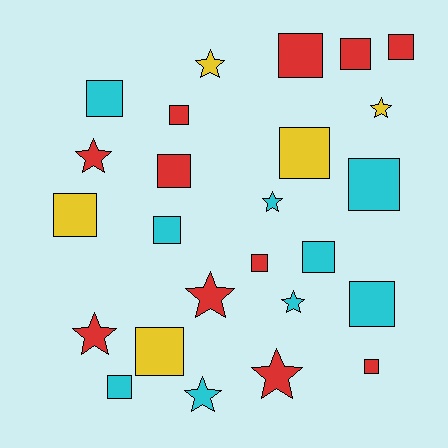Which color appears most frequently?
Red, with 11 objects.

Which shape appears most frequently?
Square, with 16 objects.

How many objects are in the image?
There are 25 objects.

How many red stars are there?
There are 4 red stars.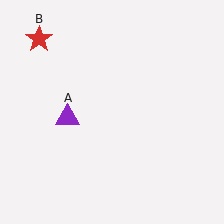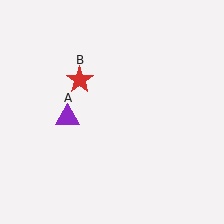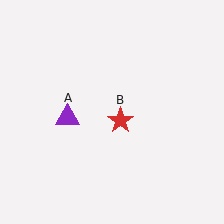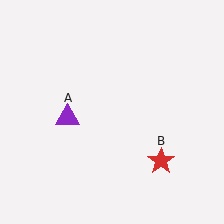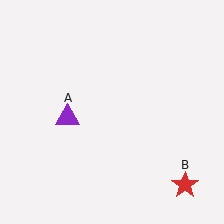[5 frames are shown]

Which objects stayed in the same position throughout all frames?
Purple triangle (object A) remained stationary.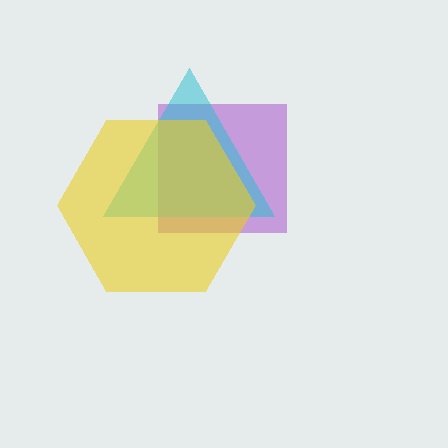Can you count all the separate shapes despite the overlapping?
Yes, there are 3 separate shapes.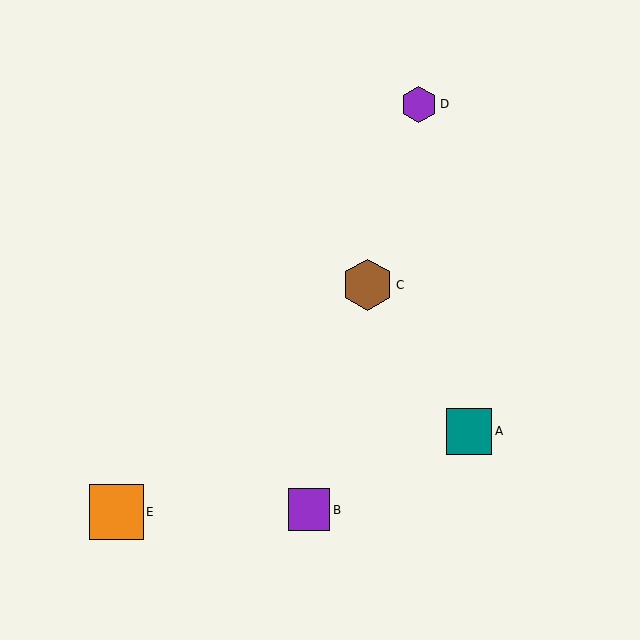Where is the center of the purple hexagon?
The center of the purple hexagon is at (419, 104).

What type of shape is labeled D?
Shape D is a purple hexagon.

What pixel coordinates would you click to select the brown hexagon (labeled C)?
Click at (368, 285) to select the brown hexagon C.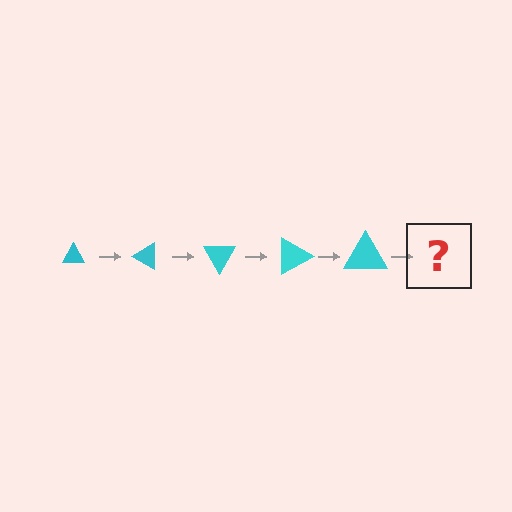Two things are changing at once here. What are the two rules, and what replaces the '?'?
The two rules are that the triangle grows larger each step and it rotates 30 degrees each step. The '?' should be a triangle, larger than the previous one and rotated 150 degrees from the start.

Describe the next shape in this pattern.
It should be a triangle, larger than the previous one and rotated 150 degrees from the start.